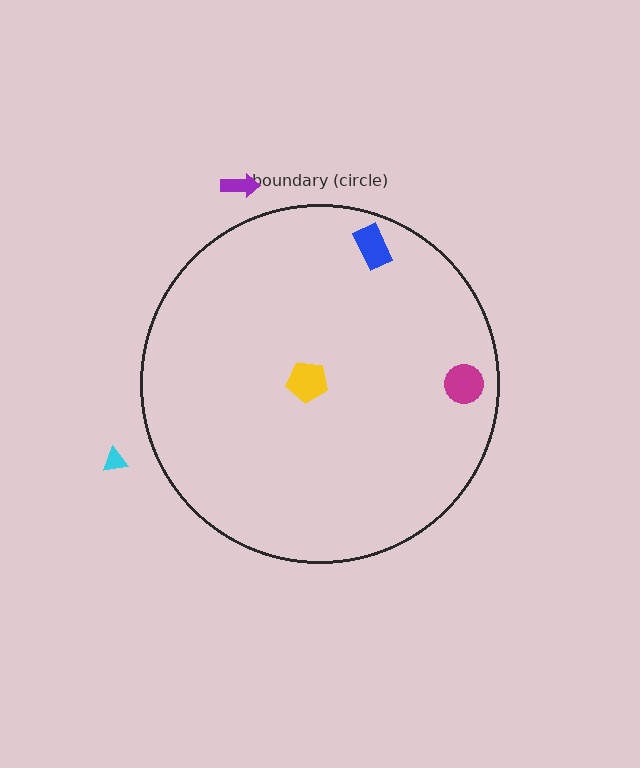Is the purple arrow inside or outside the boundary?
Outside.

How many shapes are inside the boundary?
3 inside, 2 outside.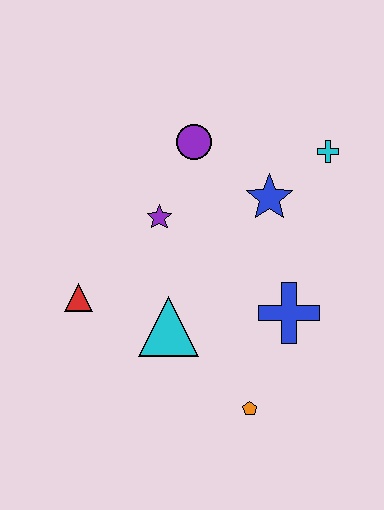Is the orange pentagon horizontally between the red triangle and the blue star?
Yes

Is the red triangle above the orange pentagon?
Yes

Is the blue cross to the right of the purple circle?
Yes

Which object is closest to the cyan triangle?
The red triangle is closest to the cyan triangle.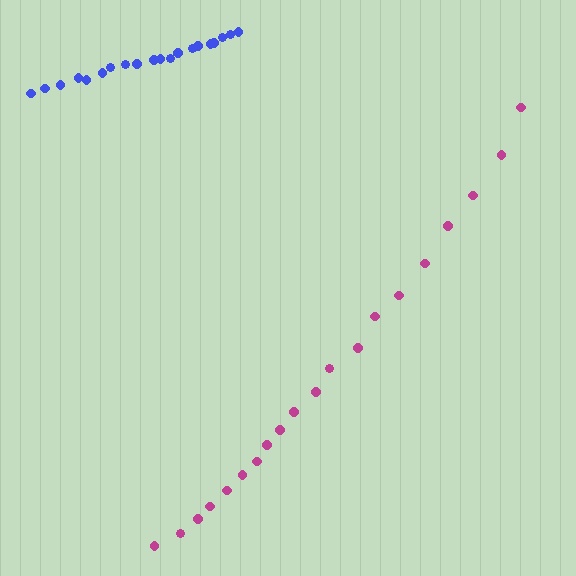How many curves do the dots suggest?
There are 2 distinct paths.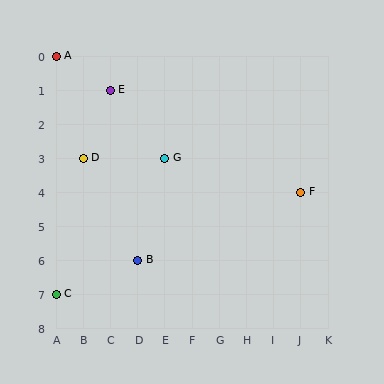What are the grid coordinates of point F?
Point F is at grid coordinates (J, 4).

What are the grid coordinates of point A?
Point A is at grid coordinates (A, 0).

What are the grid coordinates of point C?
Point C is at grid coordinates (A, 7).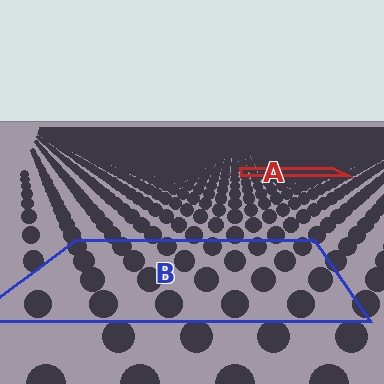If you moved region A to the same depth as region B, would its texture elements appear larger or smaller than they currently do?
They would appear larger. At a closer depth, the same texture elements are projected at a bigger on-screen size.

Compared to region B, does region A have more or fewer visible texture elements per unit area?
Region A has more texture elements per unit area — they are packed more densely because it is farther away.